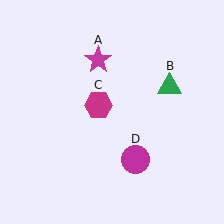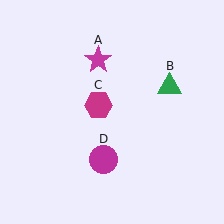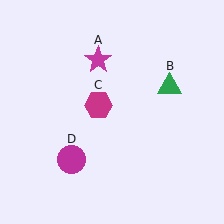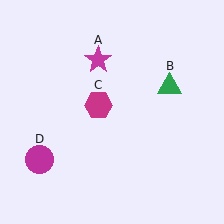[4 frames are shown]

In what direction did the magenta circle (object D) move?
The magenta circle (object D) moved left.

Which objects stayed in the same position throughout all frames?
Magenta star (object A) and green triangle (object B) and magenta hexagon (object C) remained stationary.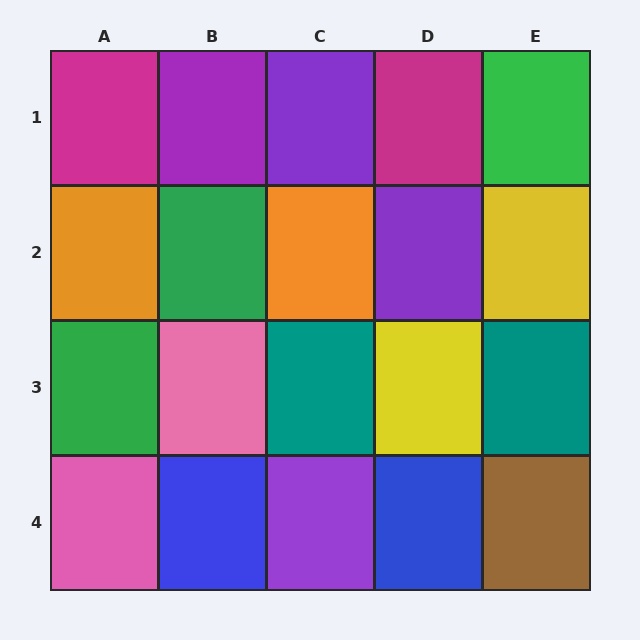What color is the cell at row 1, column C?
Purple.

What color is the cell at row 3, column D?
Yellow.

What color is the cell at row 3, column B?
Pink.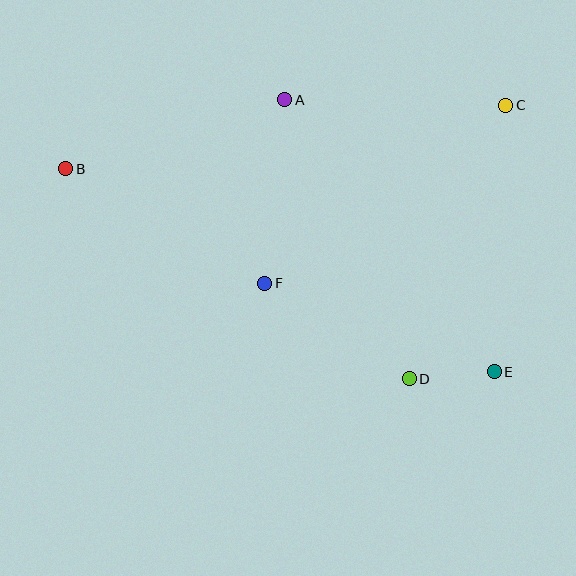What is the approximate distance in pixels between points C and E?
The distance between C and E is approximately 267 pixels.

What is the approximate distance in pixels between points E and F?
The distance between E and F is approximately 246 pixels.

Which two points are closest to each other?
Points D and E are closest to each other.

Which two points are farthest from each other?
Points B and E are farthest from each other.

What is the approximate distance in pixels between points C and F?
The distance between C and F is approximately 299 pixels.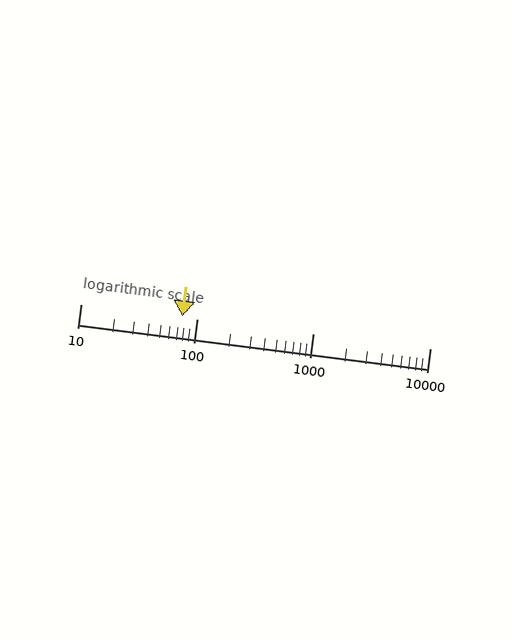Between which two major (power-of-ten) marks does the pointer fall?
The pointer is between 10 and 100.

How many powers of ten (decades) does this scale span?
The scale spans 3 decades, from 10 to 10000.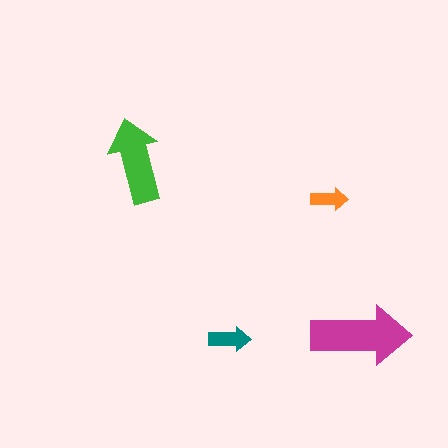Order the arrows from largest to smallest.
the magenta one, the green one, the teal one, the orange one.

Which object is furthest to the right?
The magenta arrow is rightmost.